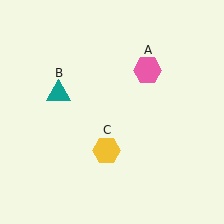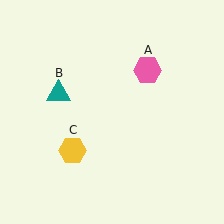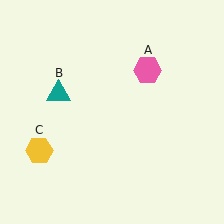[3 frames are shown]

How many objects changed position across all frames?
1 object changed position: yellow hexagon (object C).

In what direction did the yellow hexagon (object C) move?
The yellow hexagon (object C) moved left.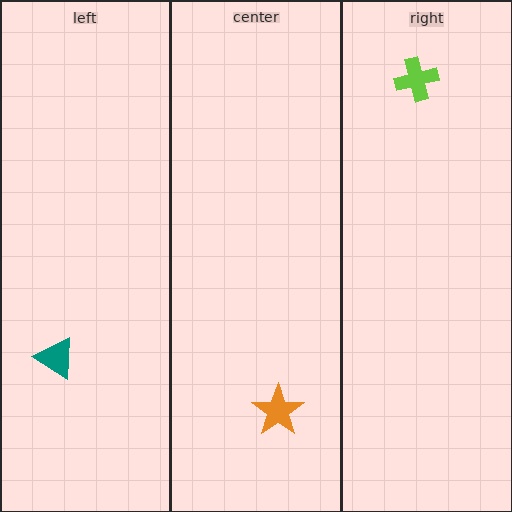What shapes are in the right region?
The lime cross.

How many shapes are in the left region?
1.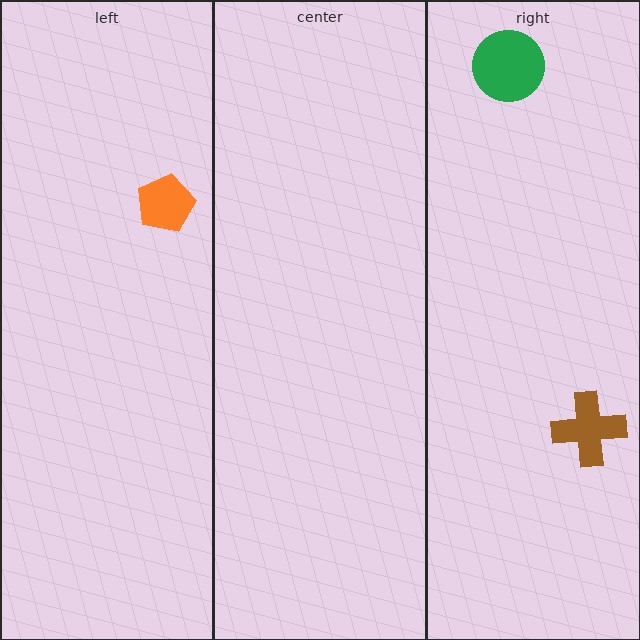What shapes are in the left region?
The orange pentagon.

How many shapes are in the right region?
2.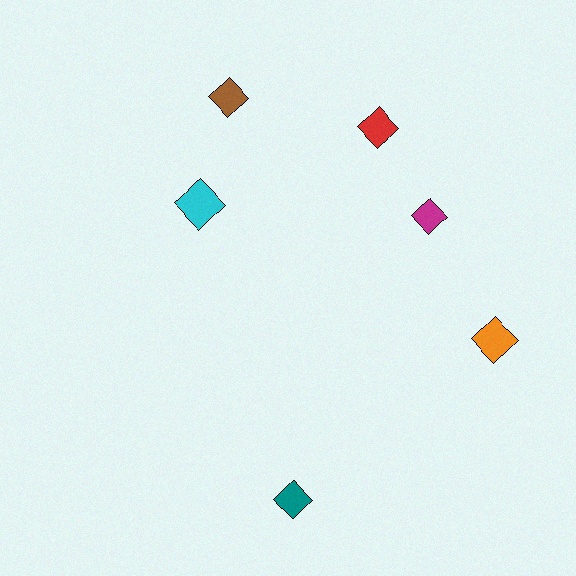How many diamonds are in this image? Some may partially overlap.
There are 6 diamonds.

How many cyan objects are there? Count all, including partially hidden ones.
There is 1 cyan object.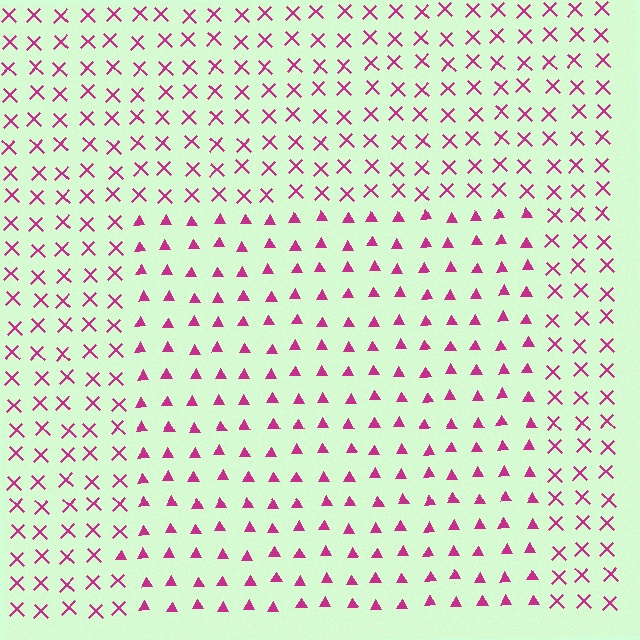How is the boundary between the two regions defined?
The boundary is defined by a change in element shape: triangles inside vs. X marks outside. All elements share the same color and spacing.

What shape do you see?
I see a rectangle.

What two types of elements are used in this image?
The image uses triangles inside the rectangle region and X marks outside it.